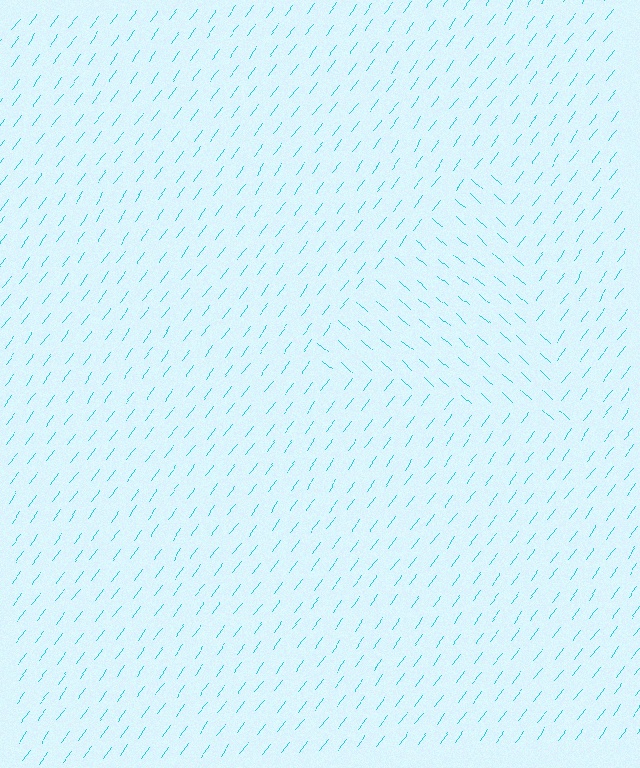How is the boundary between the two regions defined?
The boundary is defined purely by a change in line orientation (approximately 86 degrees difference). All lines are the same color and thickness.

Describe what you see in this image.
The image is filled with small cyan line segments. A triangle region in the image has lines oriented differently from the surrounding lines, creating a visible texture boundary.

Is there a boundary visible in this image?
Yes, there is a texture boundary formed by a change in line orientation.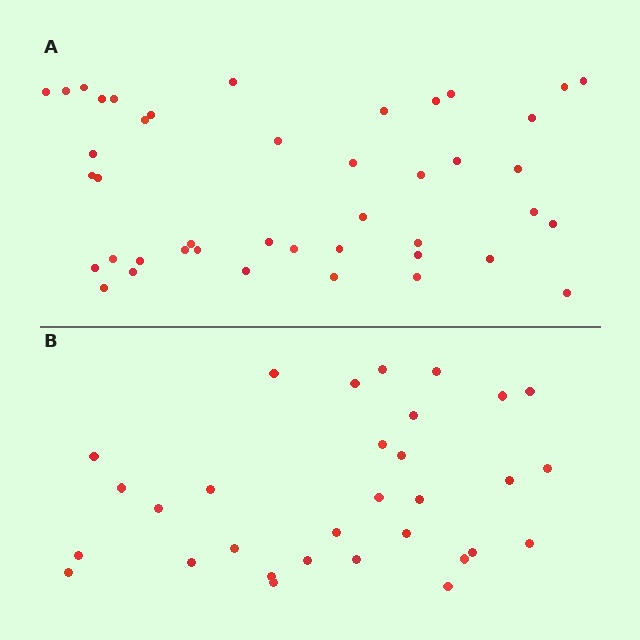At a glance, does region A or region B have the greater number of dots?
Region A (the top region) has more dots.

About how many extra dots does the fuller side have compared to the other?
Region A has roughly 12 or so more dots than region B.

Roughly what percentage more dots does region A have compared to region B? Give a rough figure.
About 40% more.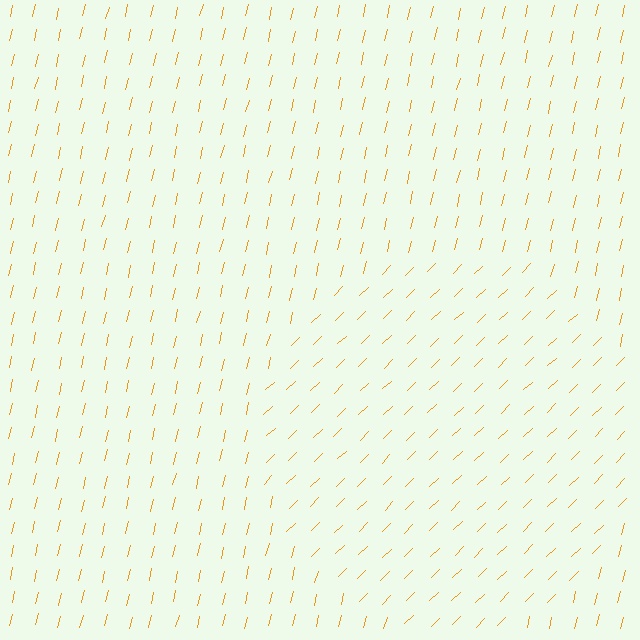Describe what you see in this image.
The image is filled with small orange line segments. A circle region in the image has lines oriented differently from the surrounding lines, creating a visible texture boundary.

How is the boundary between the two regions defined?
The boundary is defined purely by a change in line orientation (approximately 32 degrees difference). All lines are the same color and thickness.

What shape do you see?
I see a circle.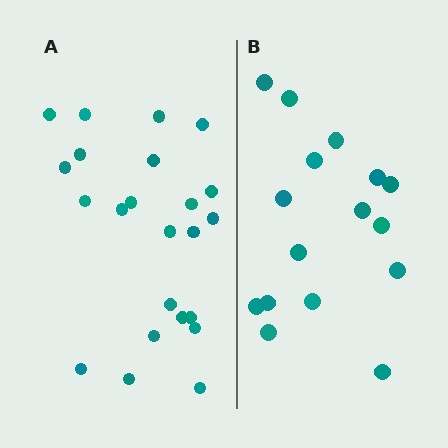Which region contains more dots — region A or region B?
Region A (the left region) has more dots.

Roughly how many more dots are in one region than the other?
Region A has roughly 8 or so more dots than region B.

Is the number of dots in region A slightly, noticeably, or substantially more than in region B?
Region A has noticeably more, but not dramatically so. The ratio is roughly 1.4 to 1.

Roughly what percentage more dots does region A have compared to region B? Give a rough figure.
About 45% more.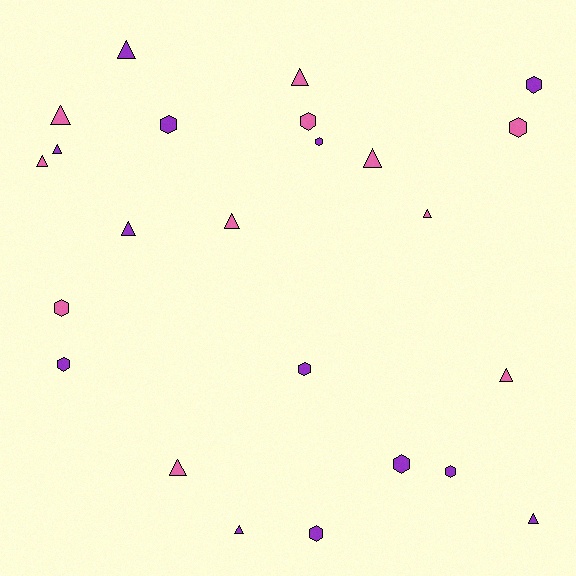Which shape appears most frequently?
Triangle, with 13 objects.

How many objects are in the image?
There are 24 objects.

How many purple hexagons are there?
There are 8 purple hexagons.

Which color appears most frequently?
Purple, with 13 objects.